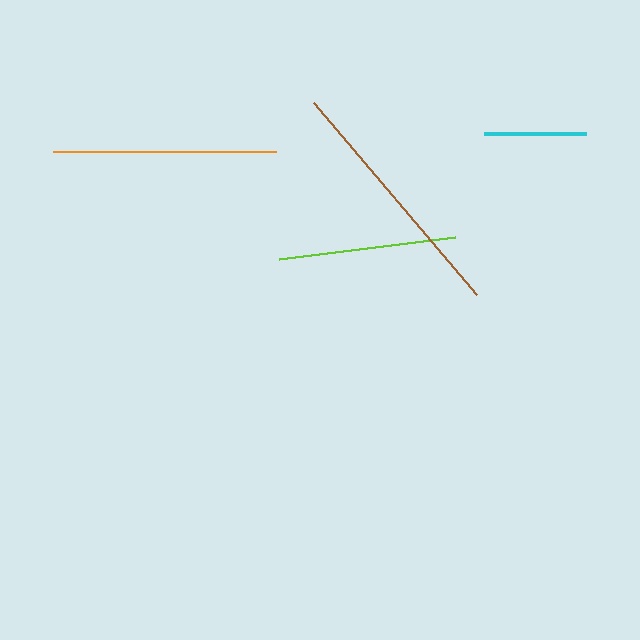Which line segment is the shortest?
The cyan line is the shortest at approximately 102 pixels.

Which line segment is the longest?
The brown line is the longest at approximately 252 pixels.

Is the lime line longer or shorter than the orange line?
The orange line is longer than the lime line.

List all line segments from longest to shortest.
From longest to shortest: brown, orange, lime, cyan.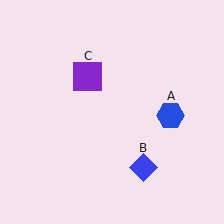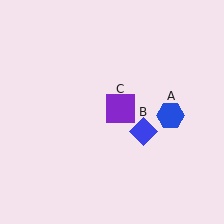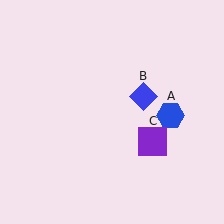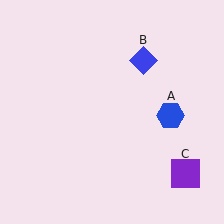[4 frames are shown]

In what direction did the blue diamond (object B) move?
The blue diamond (object B) moved up.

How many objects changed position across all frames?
2 objects changed position: blue diamond (object B), purple square (object C).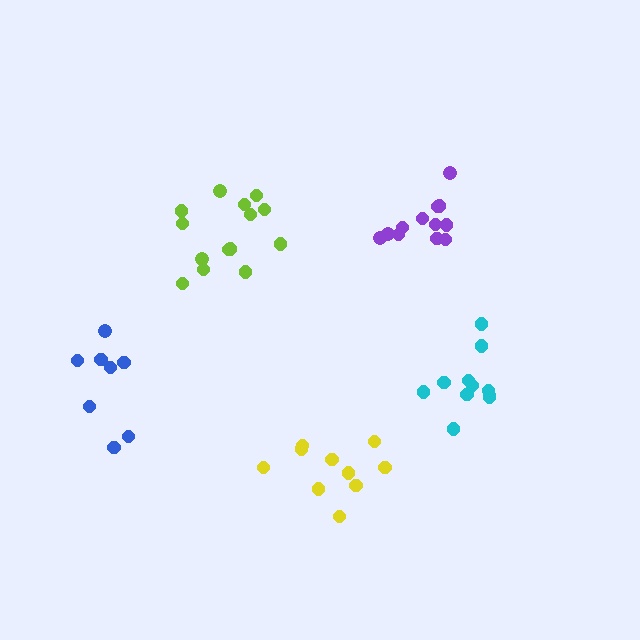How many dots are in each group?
Group 1: 11 dots, Group 2: 12 dots, Group 3: 8 dots, Group 4: 14 dots, Group 5: 10 dots (55 total).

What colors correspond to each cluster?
The clusters are colored: cyan, purple, blue, lime, yellow.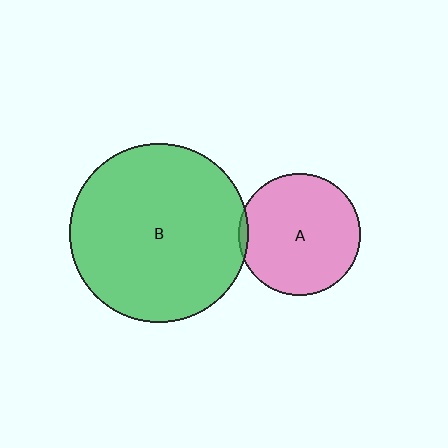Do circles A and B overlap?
Yes.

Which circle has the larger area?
Circle B (green).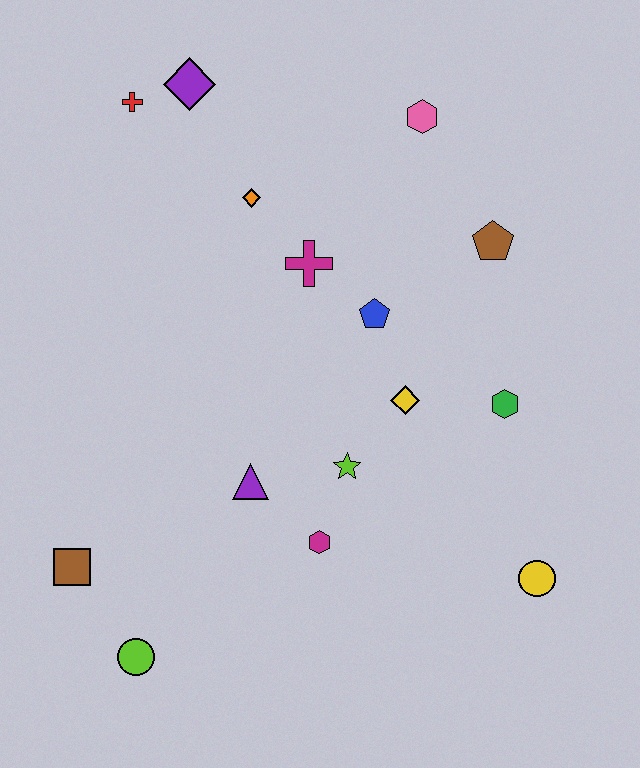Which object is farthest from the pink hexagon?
The lime circle is farthest from the pink hexagon.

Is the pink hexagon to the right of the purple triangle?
Yes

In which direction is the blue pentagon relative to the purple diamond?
The blue pentagon is below the purple diamond.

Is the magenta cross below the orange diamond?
Yes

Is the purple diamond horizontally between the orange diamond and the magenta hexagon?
No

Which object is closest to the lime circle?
The brown square is closest to the lime circle.